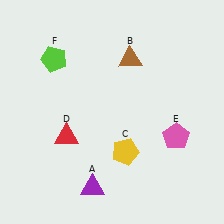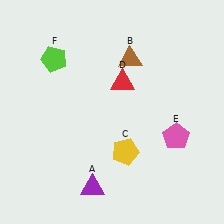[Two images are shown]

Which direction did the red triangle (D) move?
The red triangle (D) moved right.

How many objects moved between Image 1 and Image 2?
1 object moved between the two images.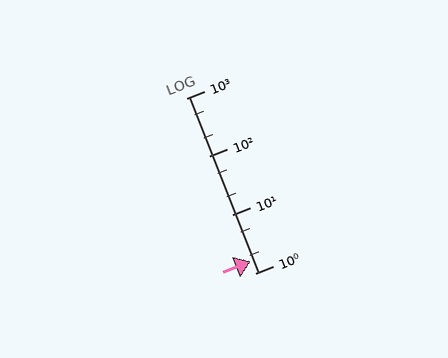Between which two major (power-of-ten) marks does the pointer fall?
The pointer is between 1 and 10.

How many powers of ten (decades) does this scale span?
The scale spans 3 decades, from 1 to 1000.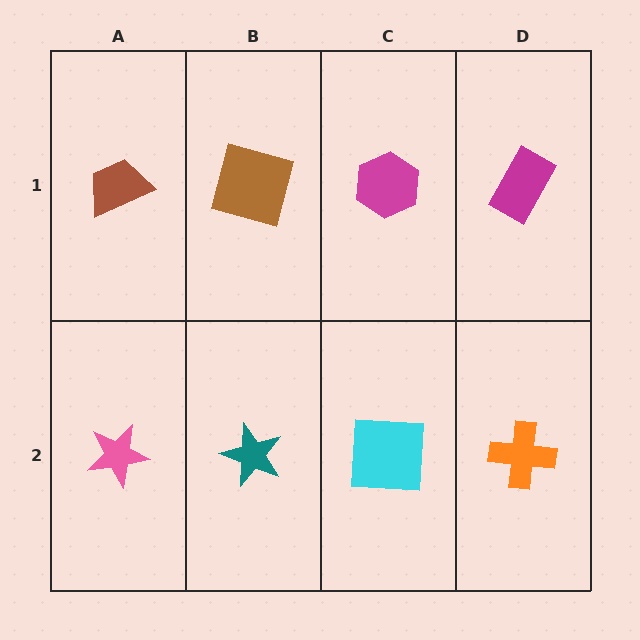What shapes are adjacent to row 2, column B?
A brown square (row 1, column B), a pink star (row 2, column A), a cyan square (row 2, column C).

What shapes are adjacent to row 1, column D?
An orange cross (row 2, column D), a magenta hexagon (row 1, column C).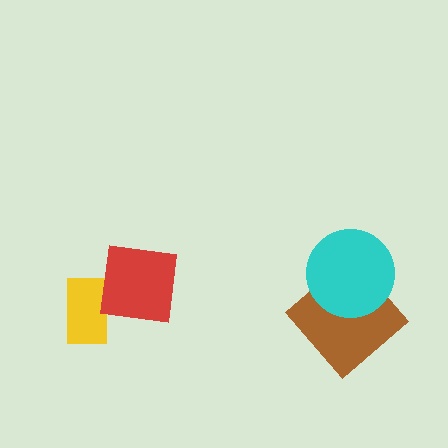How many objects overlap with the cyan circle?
1 object overlaps with the cyan circle.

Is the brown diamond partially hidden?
Yes, it is partially covered by another shape.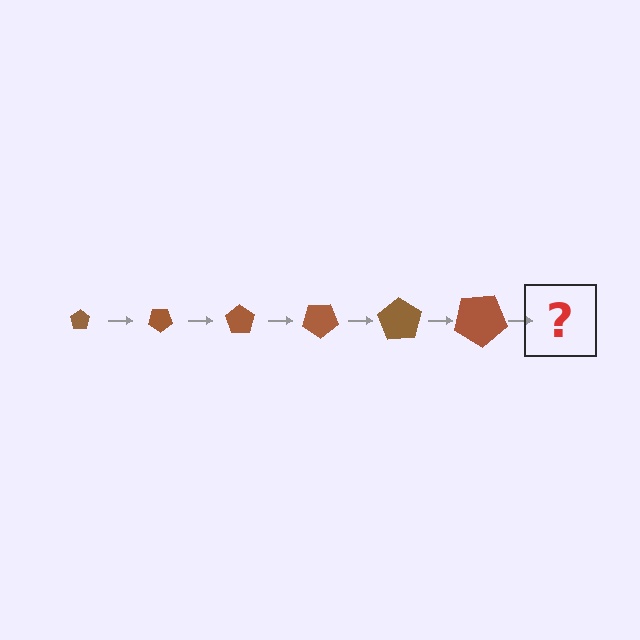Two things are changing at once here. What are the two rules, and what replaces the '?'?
The two rules are that the pentagon grows larger each step and it rotates 35 degrees each step. The '?' should be a pentagon, larger than the previous one and rotated 210 degrees from the start.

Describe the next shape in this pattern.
It should be a pentagon, larger than the previous one and rotated 210 degrees from the start.